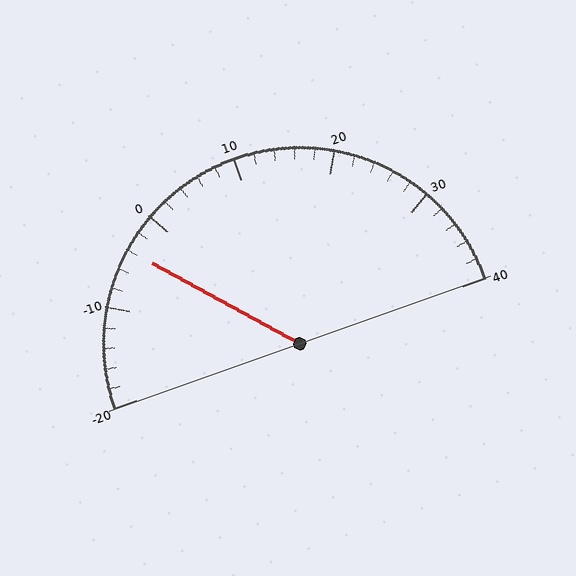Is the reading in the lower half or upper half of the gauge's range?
The reading is in the lower half of the range (-20 to 40).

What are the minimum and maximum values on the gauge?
The gauge ranges from -20 to 40.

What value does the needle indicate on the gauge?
The needle indicates approximately -4.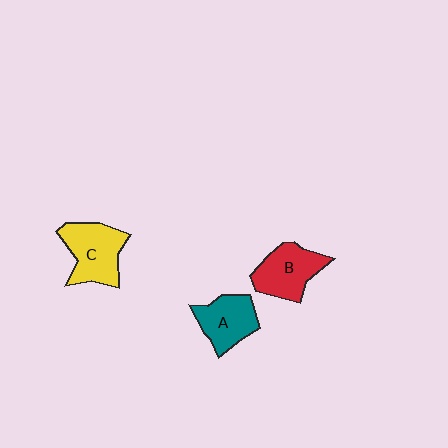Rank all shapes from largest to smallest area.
From largest to smallest: C (yellow), B (red), A (teal).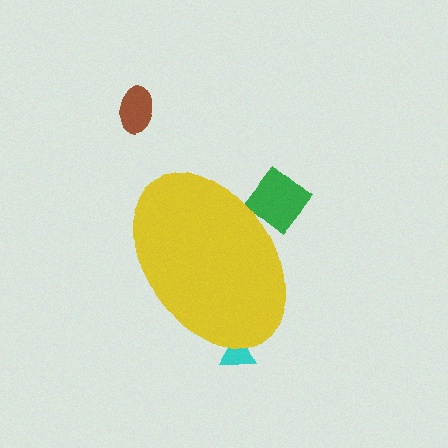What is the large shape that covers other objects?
A yellow ellipse.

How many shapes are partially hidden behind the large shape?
2 shapes are partially hidden.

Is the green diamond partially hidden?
Yes, the green diamond is partially hidden behind the yellow ellipse.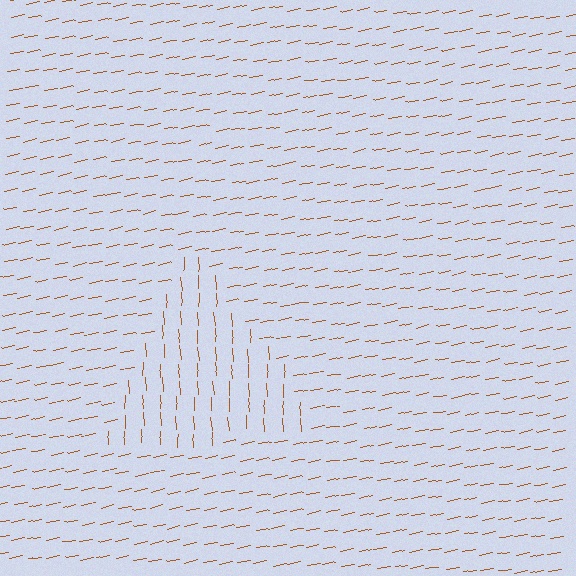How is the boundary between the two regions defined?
The boundary is defined purely by a change in line orientation (approximately 83 degrees difference). All lines are the same color and thickness.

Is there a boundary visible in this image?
Yes, there is a texture boundary formed by a change in line orientation.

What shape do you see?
I see a triangle.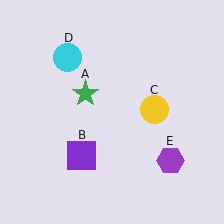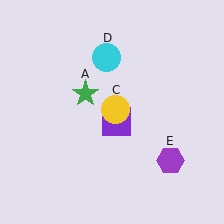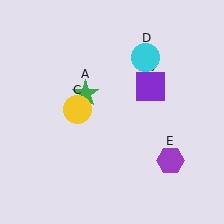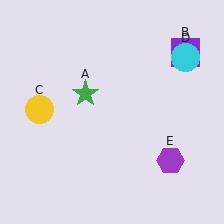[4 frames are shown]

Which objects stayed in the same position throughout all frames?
Green star (object A) and purple hexagon (object E) remained stationary.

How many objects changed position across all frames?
3 objects changed position: purple square (object B), yellow circle (object C), cyan circle (object D).